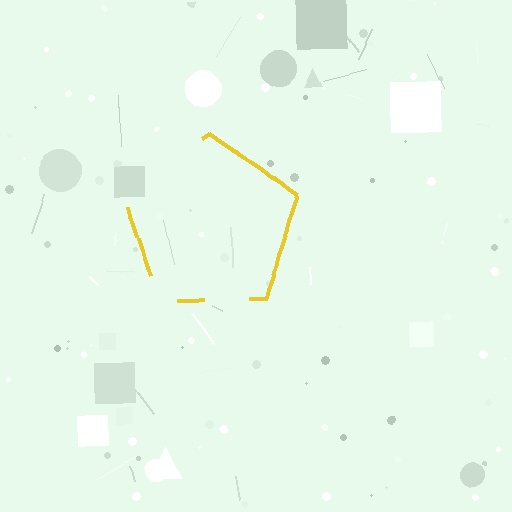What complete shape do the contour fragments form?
The contour fragments form a pentagon.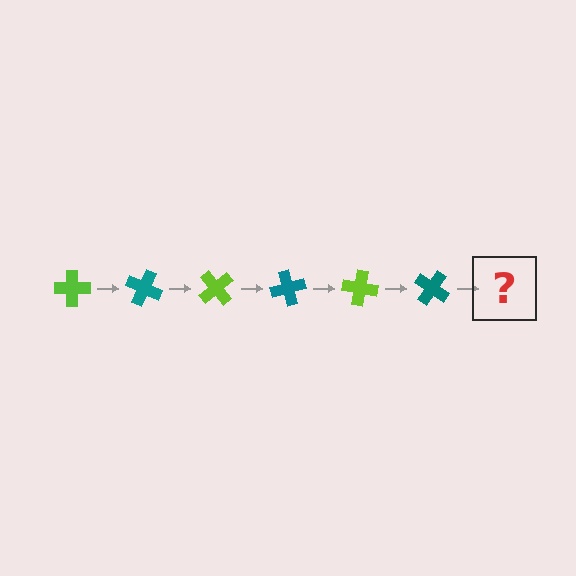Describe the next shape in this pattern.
It should be a lime cross, rotated 150 degrees from the start.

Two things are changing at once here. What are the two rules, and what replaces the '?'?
The two rules are that it rotates 25 degrees each step and the color cycles through lime and teal. The '?' should be a lime cross, rotated 150 degrees from the start.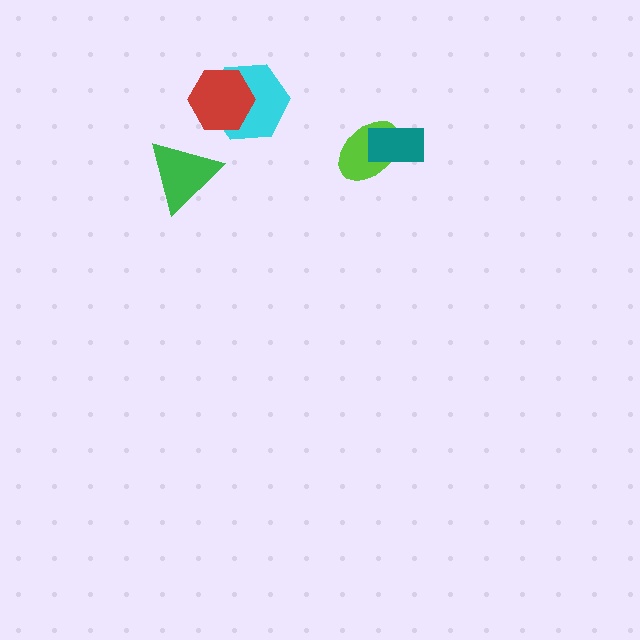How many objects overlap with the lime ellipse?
1 object overlaps with the lime ellipse.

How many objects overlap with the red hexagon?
1 object overlaps with the red hexagon.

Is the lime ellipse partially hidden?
Yes, it is partially covered by another shape.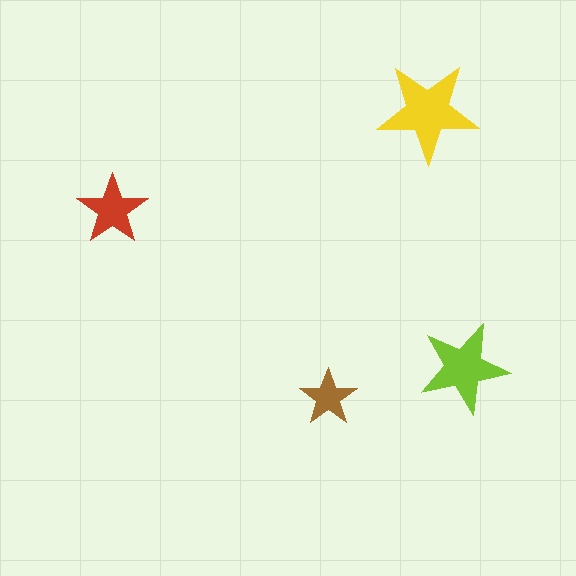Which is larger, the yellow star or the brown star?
The yellow one.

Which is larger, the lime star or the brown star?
The lime one.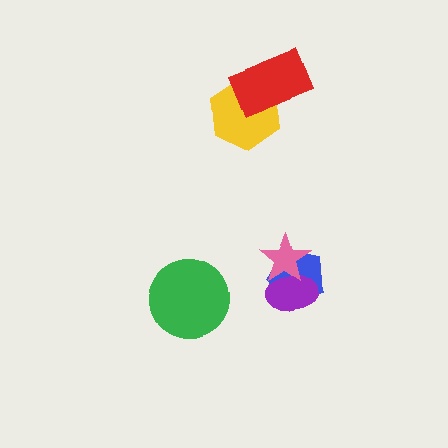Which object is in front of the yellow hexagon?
The red rectangle is in front of the yellow hexagon.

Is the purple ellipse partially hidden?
Yes, it is partially covered by another shape.